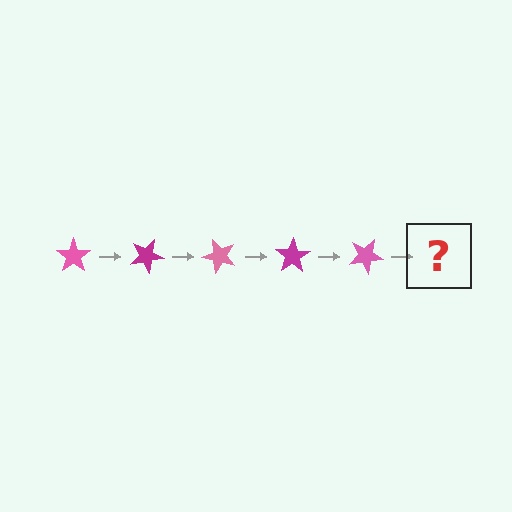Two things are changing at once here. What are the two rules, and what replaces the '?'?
The two rules are that it rotates 25 degrees each step and the color cycles through pink and magenta. The '?' should be a magenta star, rotated 125 degrees from the start.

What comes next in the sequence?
The next element should be a magenta star, rotated 125 degrees from the start.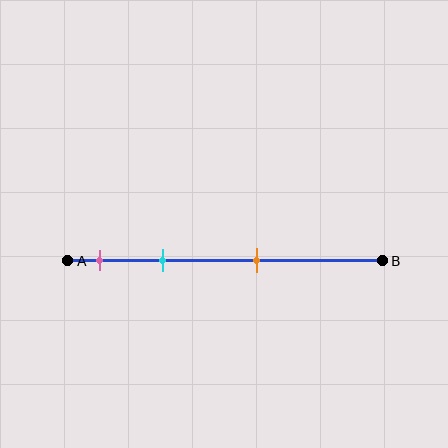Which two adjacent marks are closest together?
The pink and cyan marks are the closest adjacent pair.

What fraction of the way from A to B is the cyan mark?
The cyan mark is approximately 30% (0.3) of the way from A to B.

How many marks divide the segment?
There are 3 marks dividing the segment.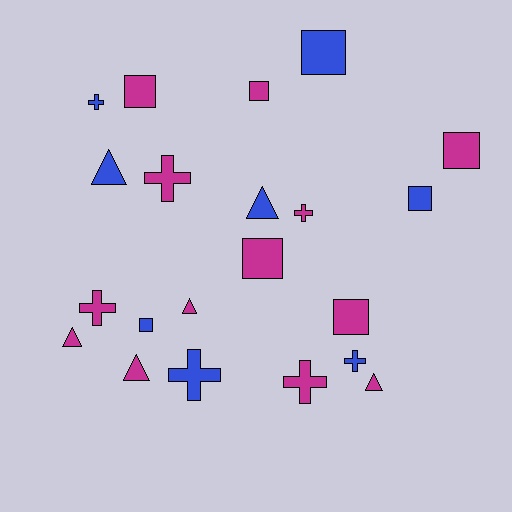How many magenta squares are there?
There are 5 magenta squares.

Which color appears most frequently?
Magenta, with 13 objects.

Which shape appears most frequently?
Square, with 8 objects.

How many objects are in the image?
There are 21 objects.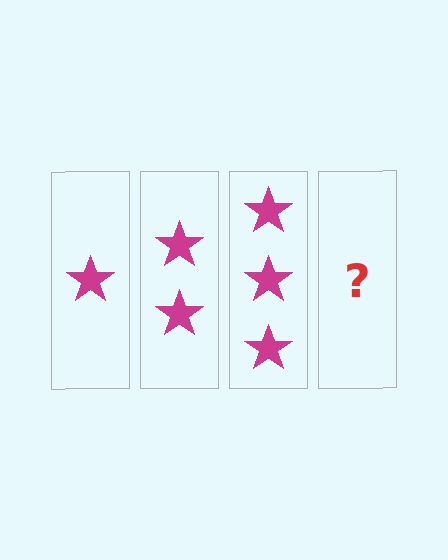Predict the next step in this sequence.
The next step is 4 stars.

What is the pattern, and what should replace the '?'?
The pattern is that each step adds one more star. The '?' should be 4 stars.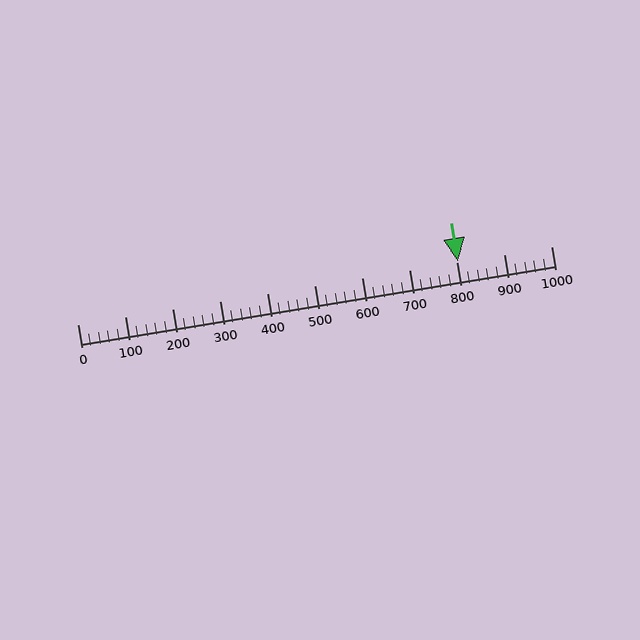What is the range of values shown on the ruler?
The ruler shows values from 0 to 1000.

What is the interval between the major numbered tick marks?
The major tick marks are spaced 100 units apart.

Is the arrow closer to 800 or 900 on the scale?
The arrow is closer to 800.